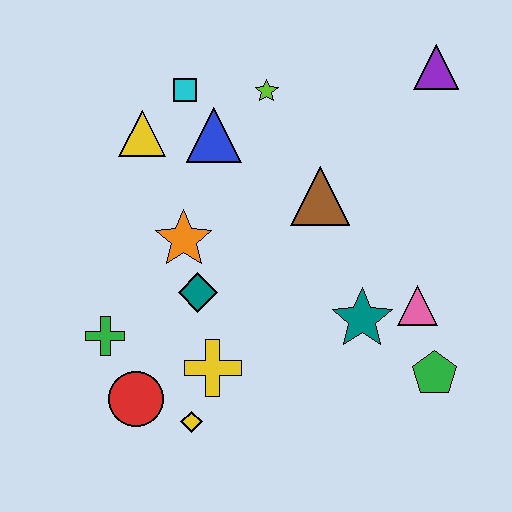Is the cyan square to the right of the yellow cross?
No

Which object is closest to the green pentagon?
The pink triangle is closest to the green pentagon.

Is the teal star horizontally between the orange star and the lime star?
No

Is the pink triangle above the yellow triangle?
No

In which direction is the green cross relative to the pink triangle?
The green cross is to the left of the pink triangle.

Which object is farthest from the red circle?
The purple triangle is farthest from the red circle.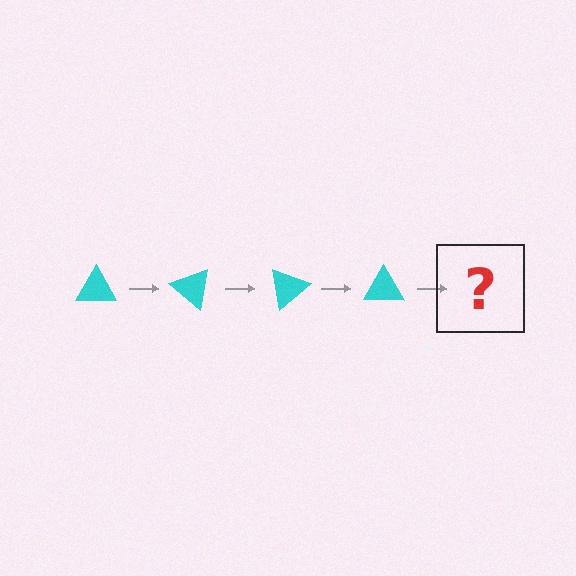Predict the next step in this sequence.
The next step is a cyan triangle rotated 160 degrees.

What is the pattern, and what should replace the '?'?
The pattern is that the triangle rotates 40 degrees each step. The '?' should be a cyan triangle rotated 160 degrees.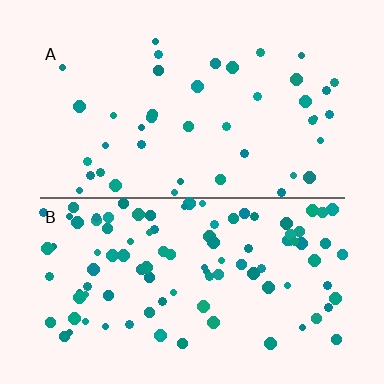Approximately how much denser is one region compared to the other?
Approximately 2.4× — region B over region A.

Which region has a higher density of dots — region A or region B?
B (the bottom).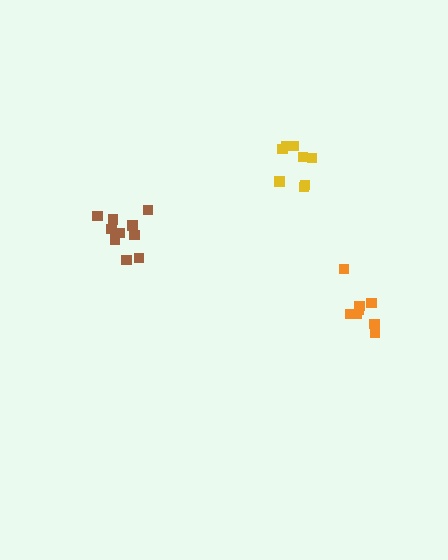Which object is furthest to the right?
The orange cluster is rightmost.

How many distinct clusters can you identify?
There are 3 distinct clusters.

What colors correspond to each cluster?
The clusters are colored: yellow, orange, brown.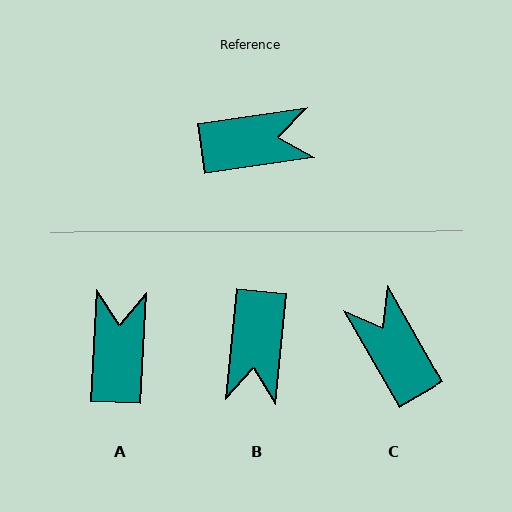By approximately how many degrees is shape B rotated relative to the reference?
Approximately 104 degrees clockwise.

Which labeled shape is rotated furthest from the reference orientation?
C, about 112 degrees away.